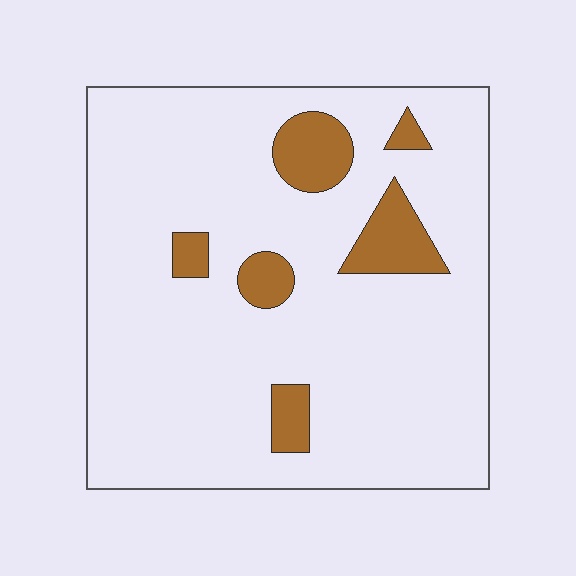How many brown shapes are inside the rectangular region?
6.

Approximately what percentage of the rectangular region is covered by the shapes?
Approximately 10%.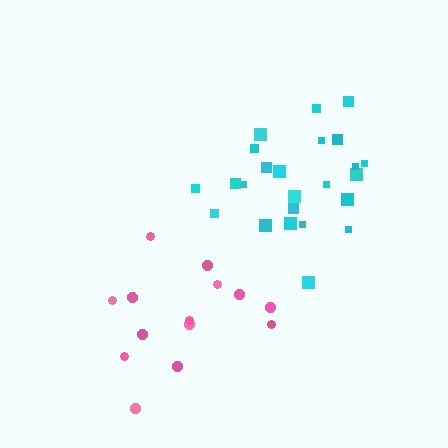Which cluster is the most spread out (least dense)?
Pink.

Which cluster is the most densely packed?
Cyan.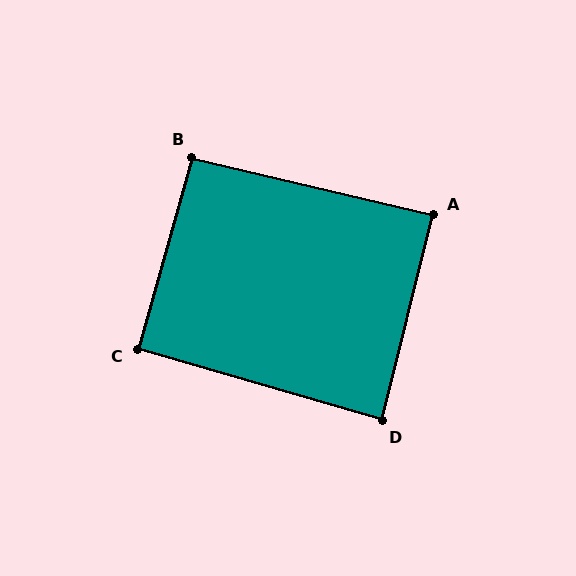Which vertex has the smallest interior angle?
D, at approximately 88 degrees.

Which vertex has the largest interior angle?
B, at approximately 92 degrees.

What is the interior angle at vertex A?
Approximately 90 degrees (approximately right).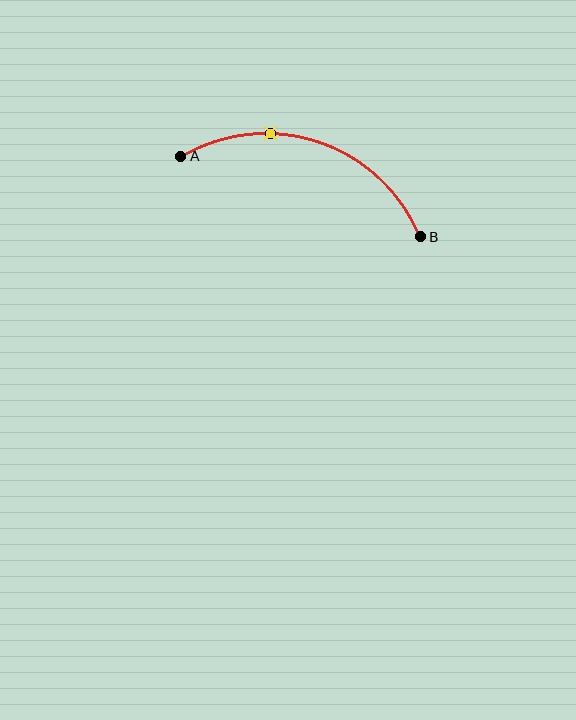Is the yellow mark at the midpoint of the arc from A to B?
No. The yellow mark lies on the arc but is closer to endpoint A. The arc midpoint would be at the point on the curve equidistant along the arc from both A and B.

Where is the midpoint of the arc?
The arc midpoint is the point on the curve farthest from the straight line joining A and B. It sits above that line.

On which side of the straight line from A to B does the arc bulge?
The arc bulges above the straight line connecting A and B.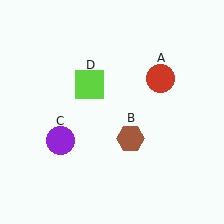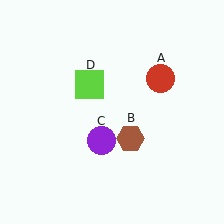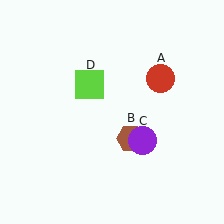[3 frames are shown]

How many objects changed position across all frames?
1 object changed position: purple circle (object C).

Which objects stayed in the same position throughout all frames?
Red circle (object A) and brown hexagon (object B) and lime square (object D) remained stationary.